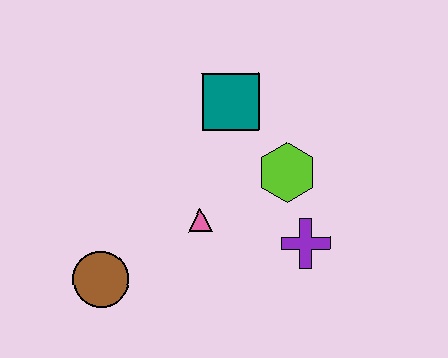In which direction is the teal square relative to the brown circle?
The teal square is above the brown circle.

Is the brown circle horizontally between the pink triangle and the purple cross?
No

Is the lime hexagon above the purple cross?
Yes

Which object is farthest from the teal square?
The brown circle is farthest from the teal square.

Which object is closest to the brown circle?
The pink triangle is closest to the brown circle.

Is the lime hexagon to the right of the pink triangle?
Yes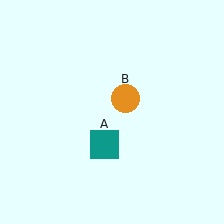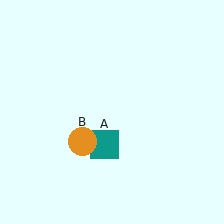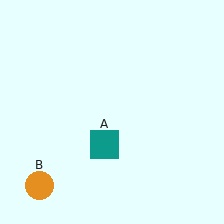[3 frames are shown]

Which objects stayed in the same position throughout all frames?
Teal square (object A) remained stationary.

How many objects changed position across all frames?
1 object changed position: orange circle (object B).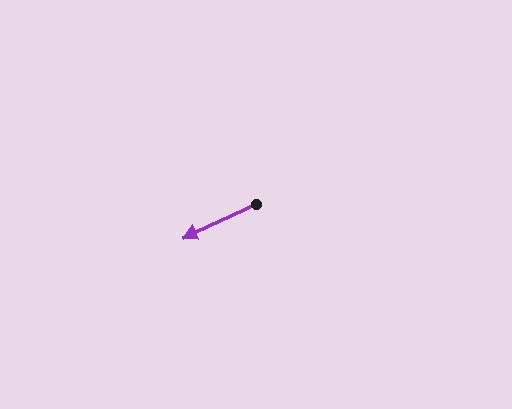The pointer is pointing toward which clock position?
Roughly 8 o'clock.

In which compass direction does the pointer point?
Southwest.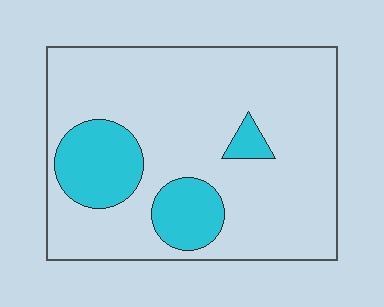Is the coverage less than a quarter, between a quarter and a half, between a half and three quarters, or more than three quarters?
Less than a quarter.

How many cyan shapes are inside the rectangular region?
3.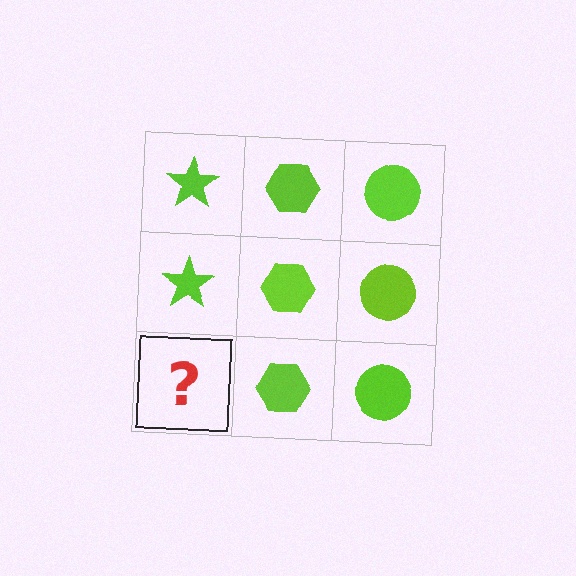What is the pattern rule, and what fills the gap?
The rule is that each column has a consistent shape. The gap should be filled with a lime star.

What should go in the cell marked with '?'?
The missing cell should contain a lime star.